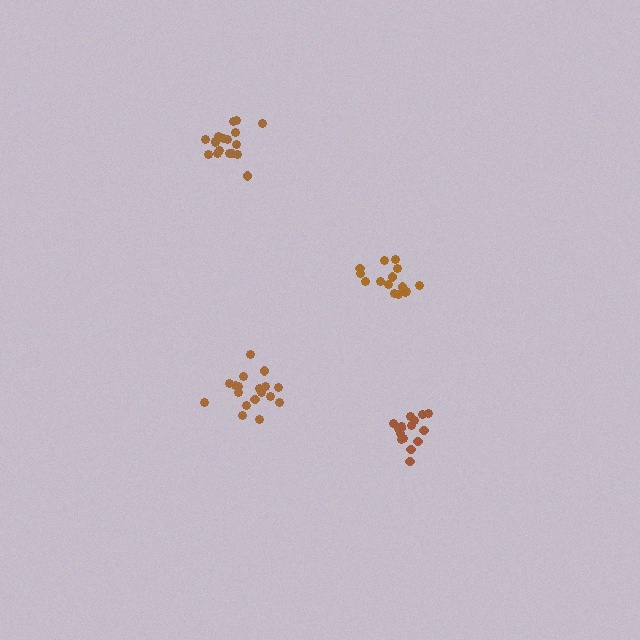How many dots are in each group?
Group 1: 16 dots, Group 2: 18 dots, Group 3: 15 dots, Group 4: 18 dots (67 total).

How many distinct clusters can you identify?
There are 4 distinct clusters.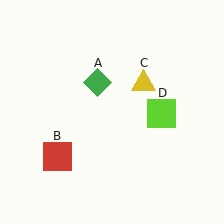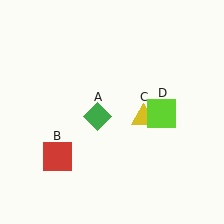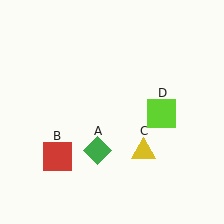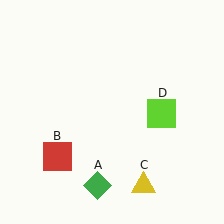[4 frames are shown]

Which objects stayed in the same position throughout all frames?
Red square (object B) and lime square (object D) remained stationary.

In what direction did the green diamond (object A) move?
The green diamond (object A) moved down.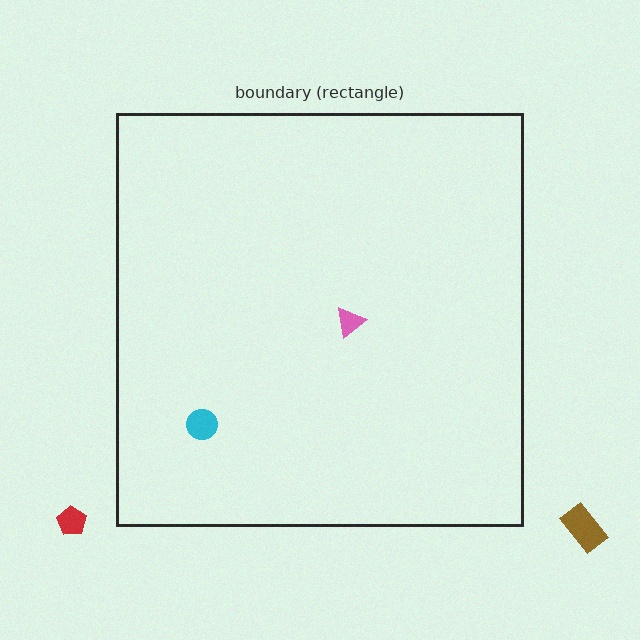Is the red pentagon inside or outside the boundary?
Outside.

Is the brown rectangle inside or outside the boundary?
Outside.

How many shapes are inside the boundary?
2 inside, 2 outside.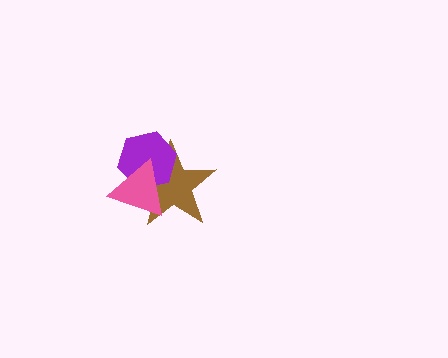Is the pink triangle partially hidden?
No, no other shape covers it.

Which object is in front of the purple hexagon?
The pink triangle is in front of the purple hexagon.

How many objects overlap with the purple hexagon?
2 objects overlap with the purple hexagon.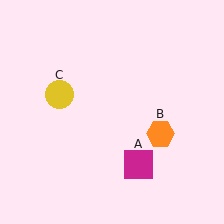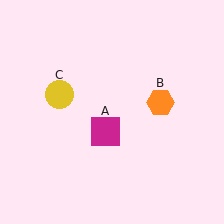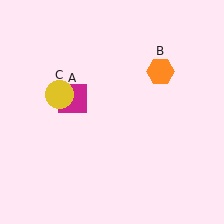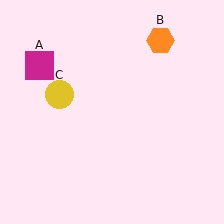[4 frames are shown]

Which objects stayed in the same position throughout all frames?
Yellow circle (object C) remained stationary.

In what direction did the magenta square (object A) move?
The magenta square (object A) moved up and to the left.